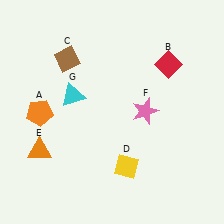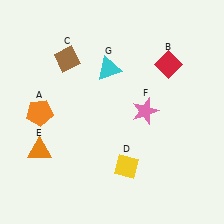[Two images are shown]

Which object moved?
The cyan triangle (G) moved right.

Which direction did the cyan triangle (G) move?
The cyan triangle (G) moved right.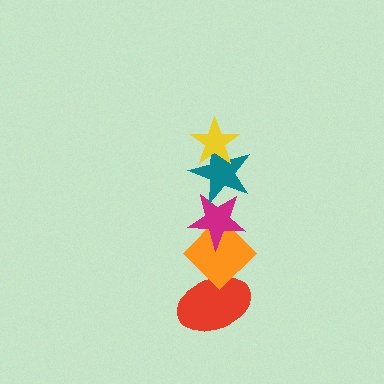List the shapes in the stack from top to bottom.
From top to bottom: the yellow star, the teal star, the magenta star, the orange diamond, the red ellipse.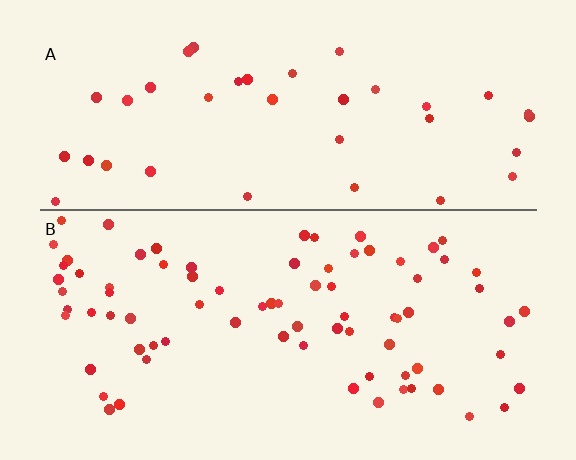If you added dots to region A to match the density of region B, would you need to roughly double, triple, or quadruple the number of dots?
Approximately double.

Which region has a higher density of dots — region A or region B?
B (the bottom).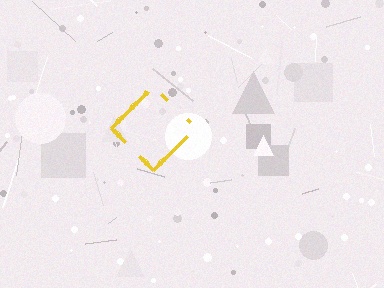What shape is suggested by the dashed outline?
The dashed outline suggests a diamond.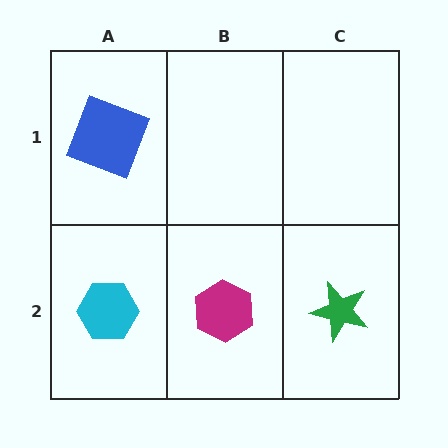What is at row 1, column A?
A blue square.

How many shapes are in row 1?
1 shape.